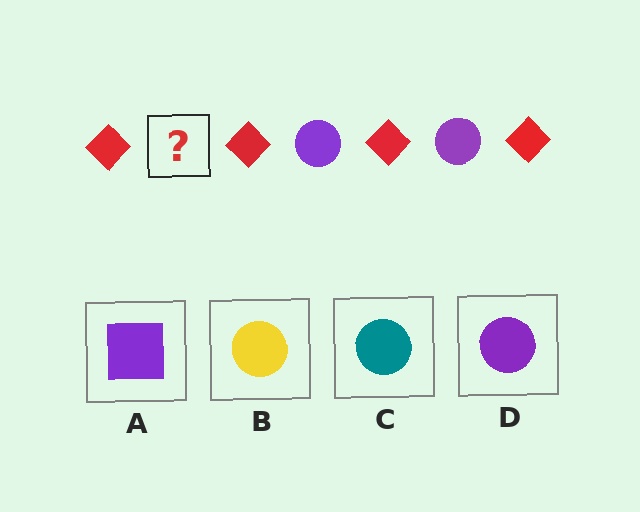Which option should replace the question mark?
Option D.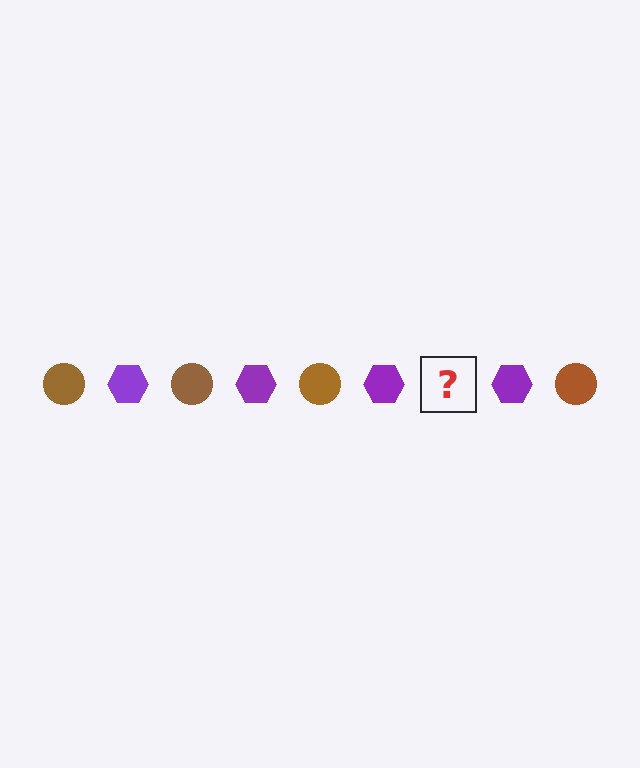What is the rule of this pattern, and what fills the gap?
The rule is that the pattern alternates between brown circle and purple hexagon. The gap should be filled with a brown circle.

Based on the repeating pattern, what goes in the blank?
The blank should be a brown circle.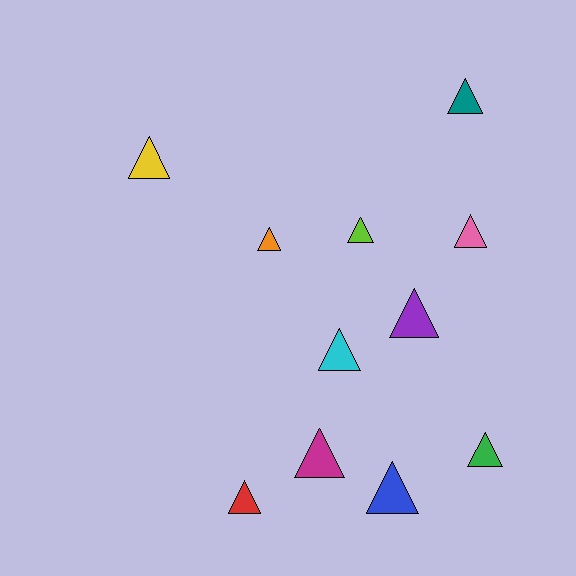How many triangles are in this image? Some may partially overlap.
There are 11 triangles.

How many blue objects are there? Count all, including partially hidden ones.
There is 1 blue object.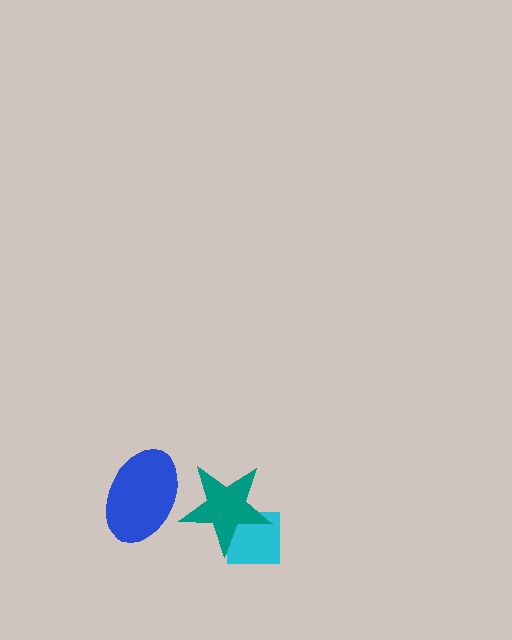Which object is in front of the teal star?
The blue ellipse is in front of the teal star.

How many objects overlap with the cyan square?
1 object overlaps with the cyan square.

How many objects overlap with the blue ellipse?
1 object overlaps with the blue ellipse.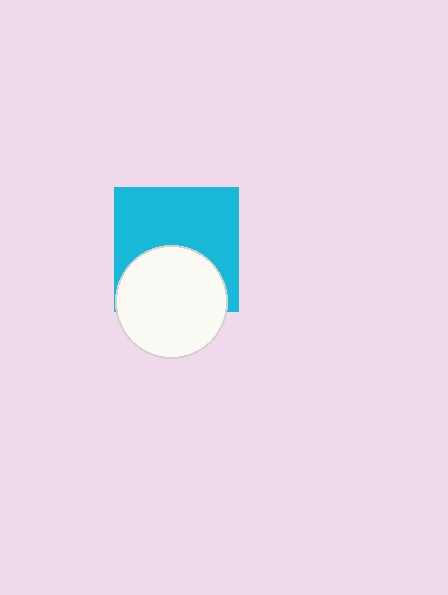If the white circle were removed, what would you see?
You would see the complete cyan square.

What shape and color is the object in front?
The object in front is a white circle.